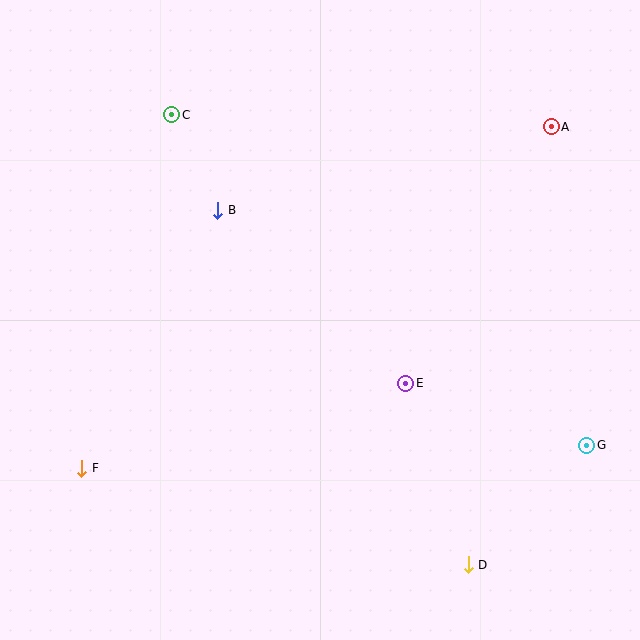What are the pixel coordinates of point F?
Point F is at (82, 468).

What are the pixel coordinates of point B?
Point B is at (218, 210).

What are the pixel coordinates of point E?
Point E is at (406, 383).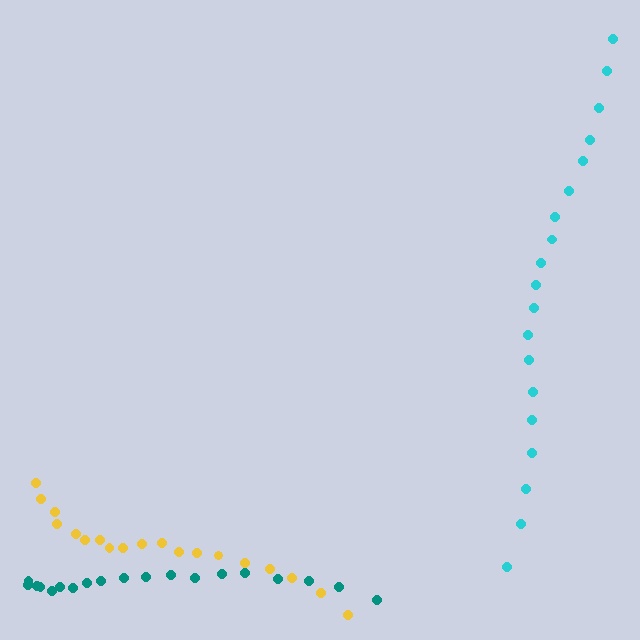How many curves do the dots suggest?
There are 3 distinct paths.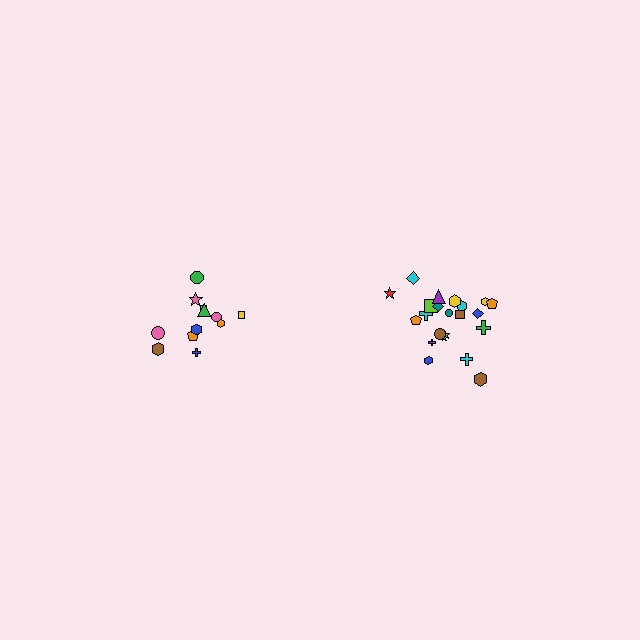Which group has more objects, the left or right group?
The right group.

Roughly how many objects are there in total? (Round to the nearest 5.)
Roughly 35 objects in total.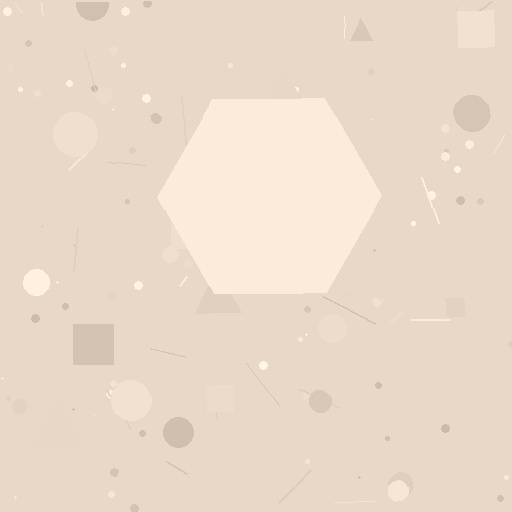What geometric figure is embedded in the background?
A hexagon is embedded in the background.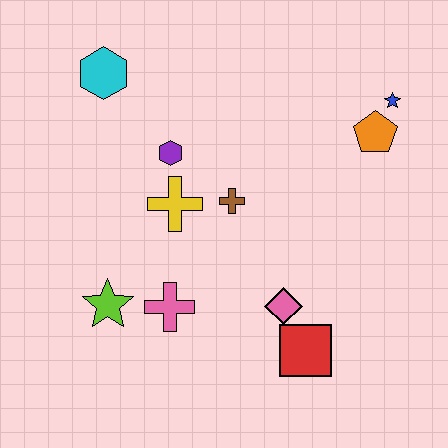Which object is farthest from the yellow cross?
The blue star is farthest from the yellow cross.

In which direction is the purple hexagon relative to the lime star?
The purple hexagon is above the lime star.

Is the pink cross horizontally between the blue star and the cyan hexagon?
Yes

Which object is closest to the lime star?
The pink cross is closest to the lime star.